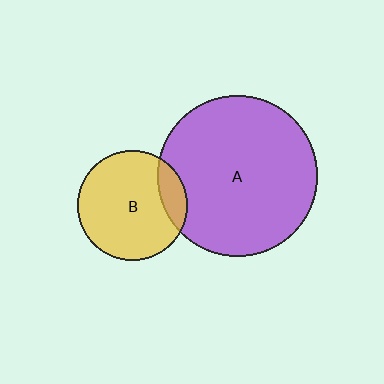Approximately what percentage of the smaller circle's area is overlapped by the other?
Approximately 15%.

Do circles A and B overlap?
Yes.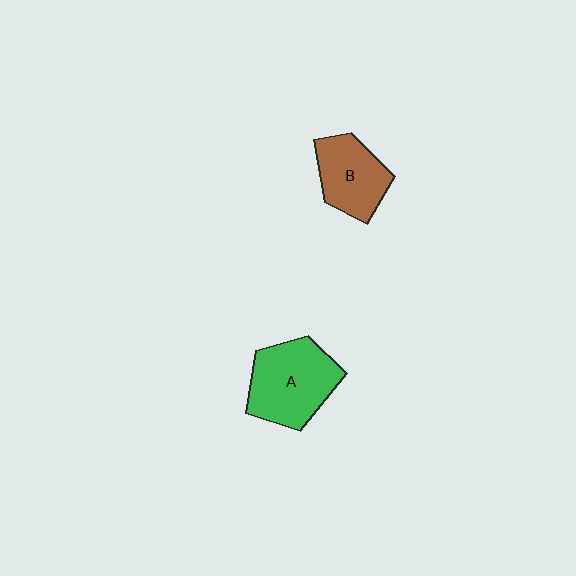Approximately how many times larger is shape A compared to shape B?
Approximately 1.3 times.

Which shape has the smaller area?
Shape B (brown).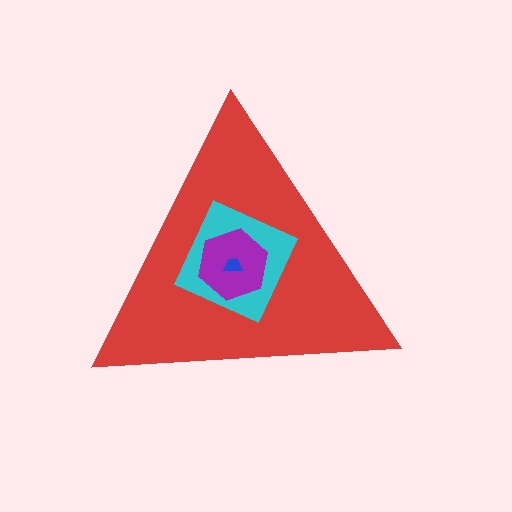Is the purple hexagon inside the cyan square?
Yes.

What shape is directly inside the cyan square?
The purple hexagon.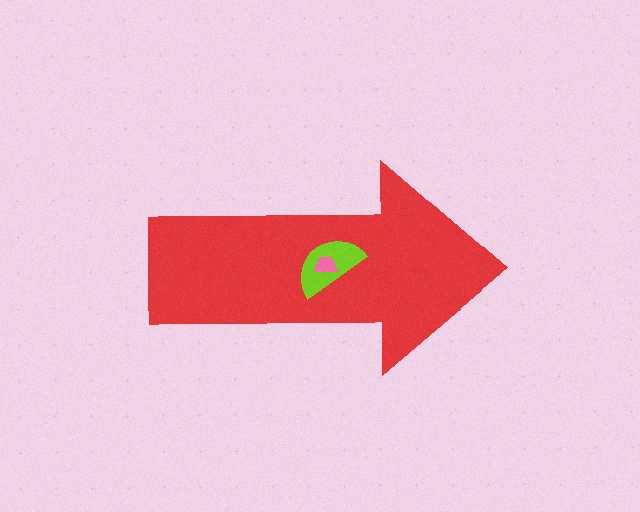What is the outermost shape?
The red arrow.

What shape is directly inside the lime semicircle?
The pink trapezoid.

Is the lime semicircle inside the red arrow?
Yes.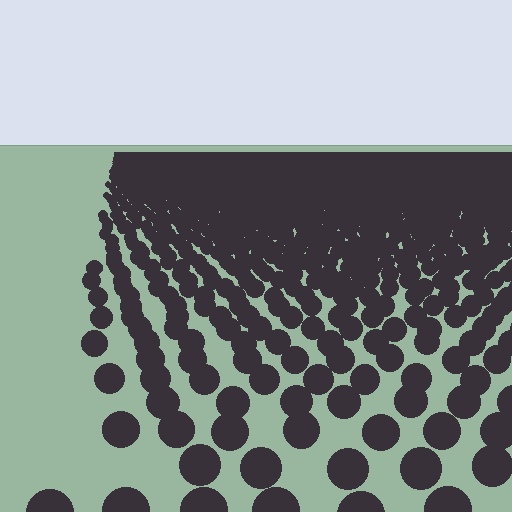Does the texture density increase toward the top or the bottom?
Density increases toward the top.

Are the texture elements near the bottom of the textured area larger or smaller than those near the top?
Larger. Near the bottom, elements are closer to the viewer and appear at a bigger on-screen size.